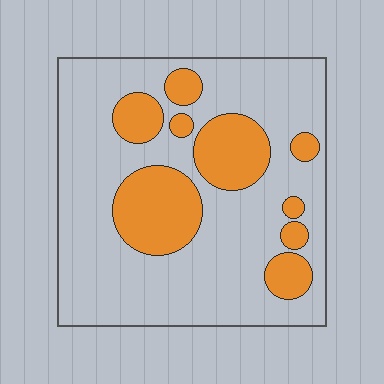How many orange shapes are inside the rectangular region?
9.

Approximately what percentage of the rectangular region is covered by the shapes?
Approximately 25%.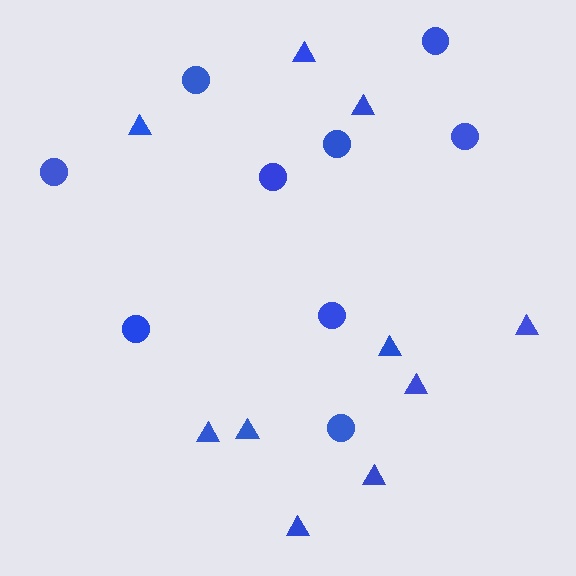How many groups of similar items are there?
There are 2 groups: one group of triangles (10) and one group of circles (9).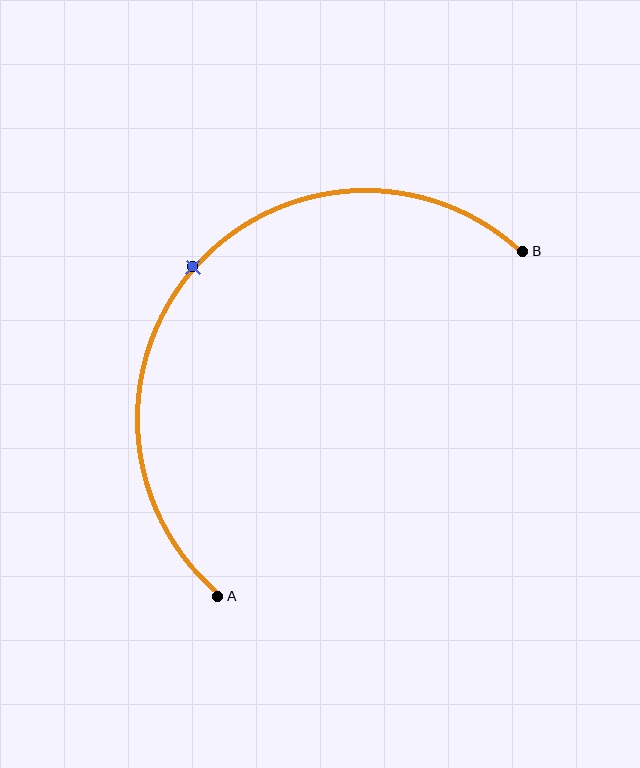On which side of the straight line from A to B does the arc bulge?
The arc bulges above and to the left of the straight line connecting A and B.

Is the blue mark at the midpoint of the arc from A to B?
Yes. The blue mark lies on the arc at equal arc-length from both A and B — it is the arc midpoint.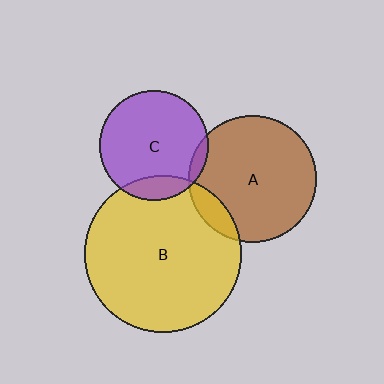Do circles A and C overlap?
Yes.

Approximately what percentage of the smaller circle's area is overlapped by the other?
Approximately 5%.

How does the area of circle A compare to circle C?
Approximately 1.4 times.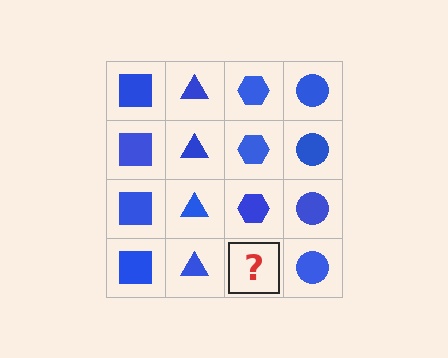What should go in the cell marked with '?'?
The missing cell should contain a blue hexagon.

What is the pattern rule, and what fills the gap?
The rule is that each column has a consistent shape. The gap should be filled with a blue hexagon.